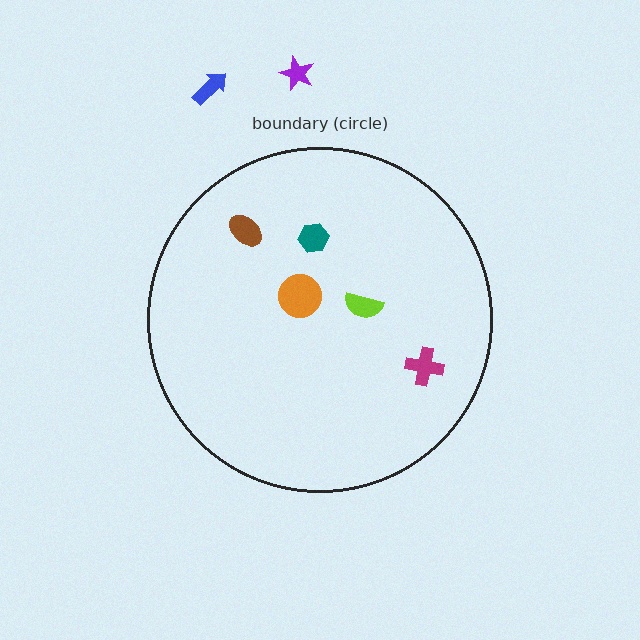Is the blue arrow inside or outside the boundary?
Outside.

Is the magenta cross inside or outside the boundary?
Inside.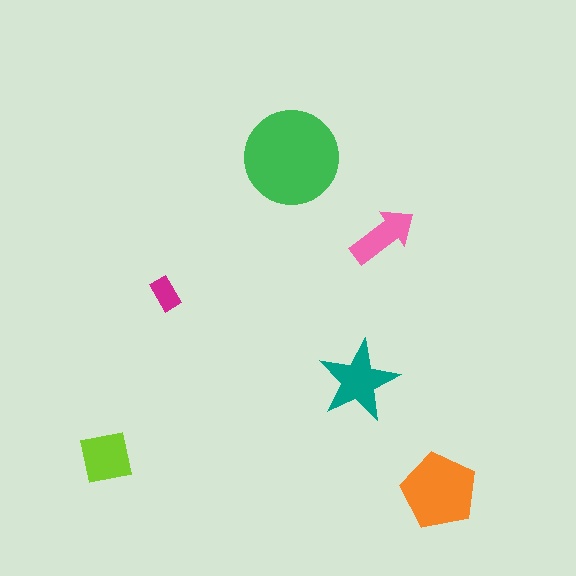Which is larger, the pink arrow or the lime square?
The lime square.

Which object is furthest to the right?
The orange pentagon is rightmost.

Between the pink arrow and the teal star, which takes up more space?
The teal star.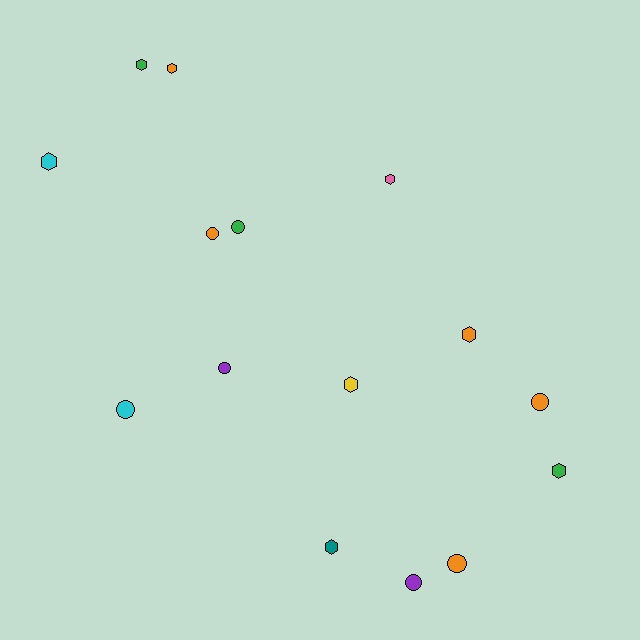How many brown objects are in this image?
There are no brown objects.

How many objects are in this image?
There are 15 objects.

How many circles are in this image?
There are 7 circles.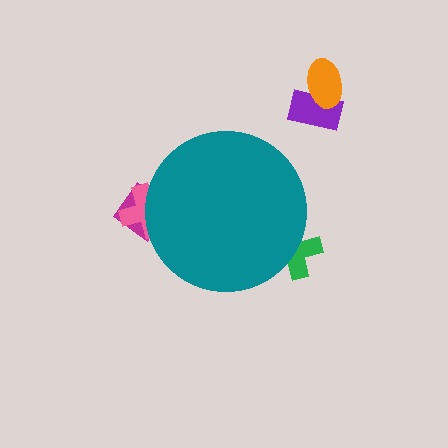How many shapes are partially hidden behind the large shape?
3 shapes are partially hidden.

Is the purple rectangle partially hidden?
No, the purple rectangle is fully visible.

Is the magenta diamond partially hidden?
Yes, the magenta diamond is partially hidden behind the teal circle.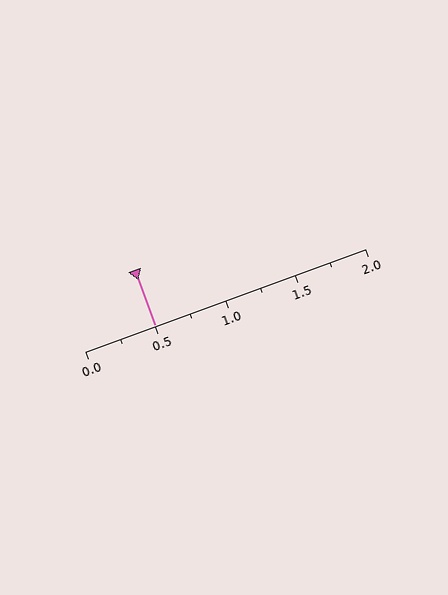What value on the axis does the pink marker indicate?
The marker indicates approximately 0.5.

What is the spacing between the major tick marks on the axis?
The major ticks are spaced 0.5 apart.